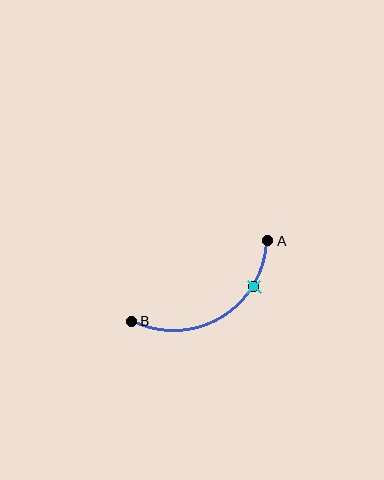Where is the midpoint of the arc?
The arc midpoint is the point on the curve farthest from the straight line joining A and B. It sits below that line.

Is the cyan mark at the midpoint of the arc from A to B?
No. The cyan mark lies on the arc but is closer to endpoint A. The arc midpoint would be at the point on the curve equidistant along the arc from both A and B.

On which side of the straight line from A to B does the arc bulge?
The arc bulges below the straight line connecting A and B.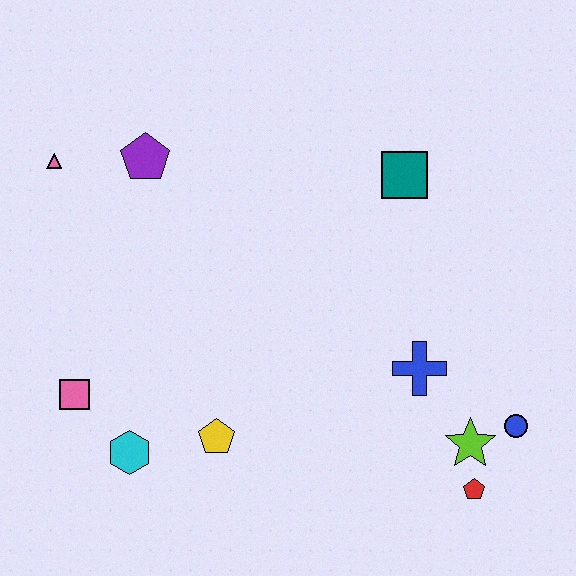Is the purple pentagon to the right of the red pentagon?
No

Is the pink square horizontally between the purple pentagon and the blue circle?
No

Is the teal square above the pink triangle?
No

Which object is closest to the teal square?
The blue cross is closest to the teal square.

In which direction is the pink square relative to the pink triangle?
The pink square is below the pink triangle.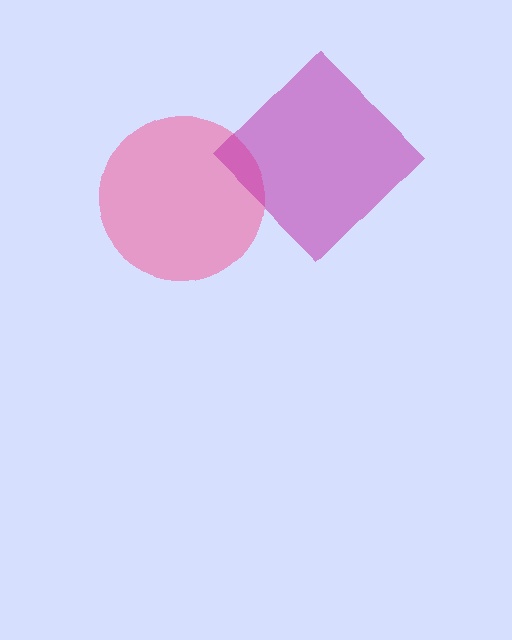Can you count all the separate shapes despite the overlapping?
Yes, there are 2 separate shapes.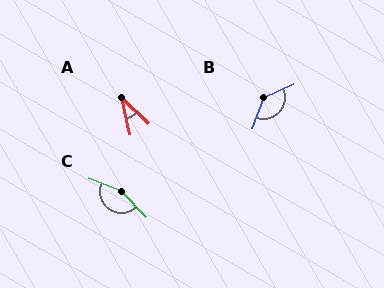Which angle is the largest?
C, at approximately 155 degrees.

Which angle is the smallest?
A, at approximately 34 degrees.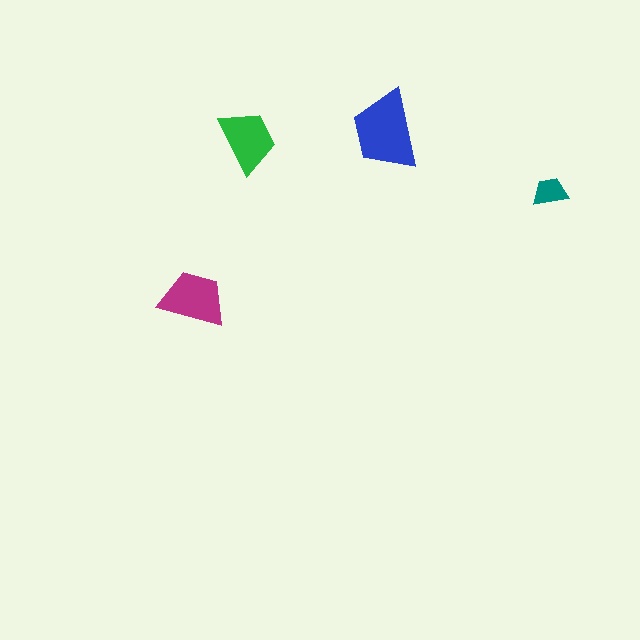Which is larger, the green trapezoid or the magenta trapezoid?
The magenta one.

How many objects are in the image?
There are 4 objects in the image.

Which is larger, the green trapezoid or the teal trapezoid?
The green one.